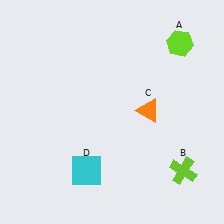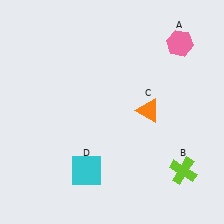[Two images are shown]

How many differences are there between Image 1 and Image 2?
There is 1 difference between the two images.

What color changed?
The hexagon (A) changed from lime in Image 1 to pink in Image 2.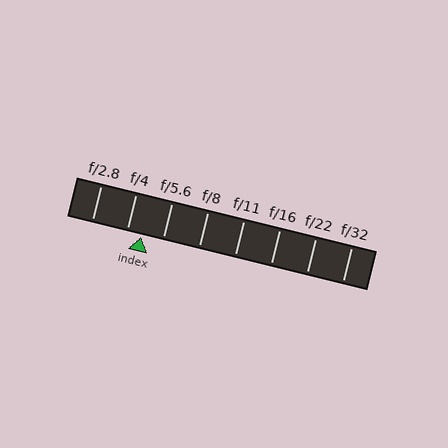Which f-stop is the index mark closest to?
The index mark is closest to f/4.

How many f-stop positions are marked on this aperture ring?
There are 8 f-stop positions marked.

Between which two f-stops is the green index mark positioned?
The index mark is between f/4 and f/5.6.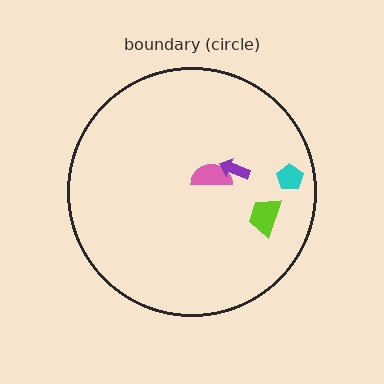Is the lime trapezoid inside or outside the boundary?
Inside.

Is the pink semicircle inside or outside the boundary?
Inside.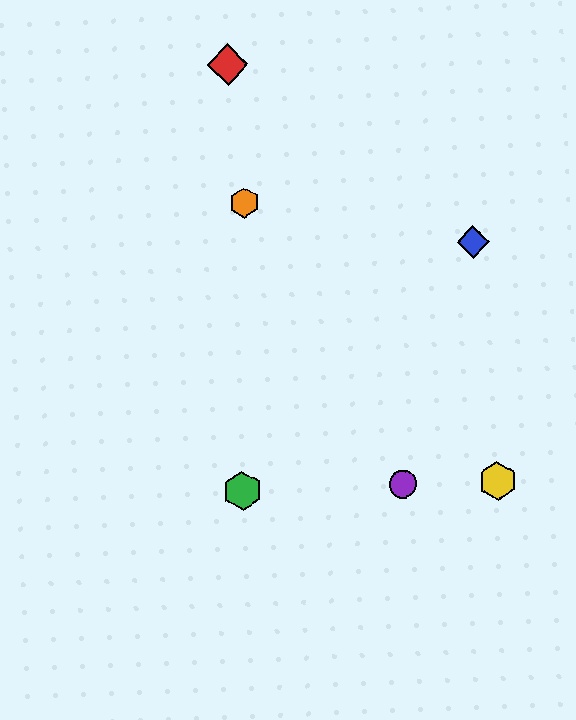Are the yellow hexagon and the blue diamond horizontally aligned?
No, the yellow hexagon is at y≈481 and the blue diamond is at y≈242.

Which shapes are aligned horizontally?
The green hexagon, the yellow hexagon, the purple circle are aligned horizontally.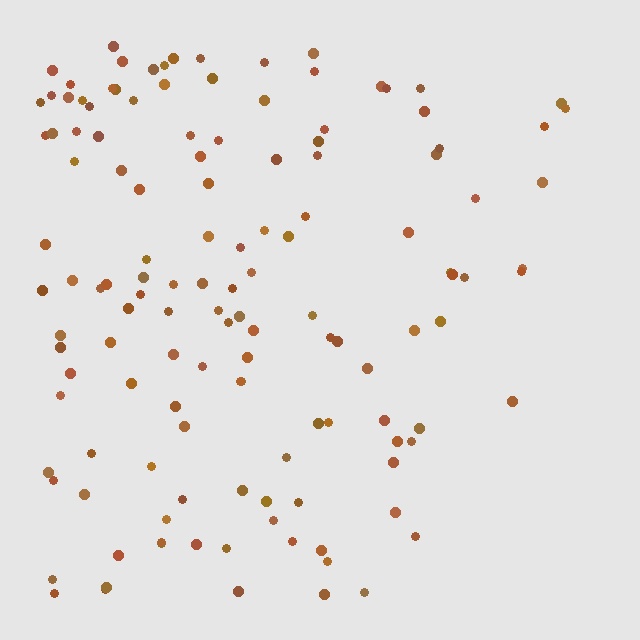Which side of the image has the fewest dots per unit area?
The right.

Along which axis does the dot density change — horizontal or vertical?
Horizontal.